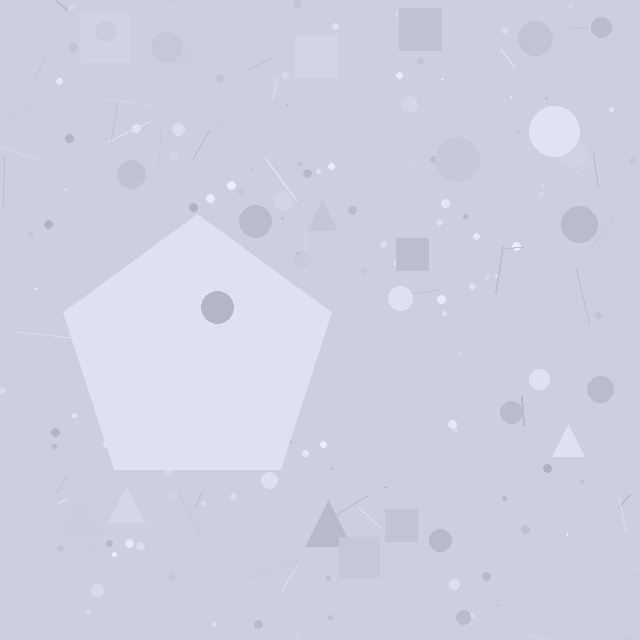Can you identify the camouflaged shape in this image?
The camouflaged shape is a pentagon.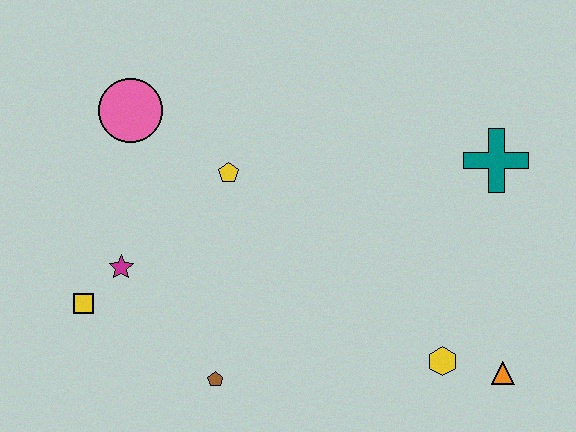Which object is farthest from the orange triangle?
The pink circle is farthest from the orange triangle.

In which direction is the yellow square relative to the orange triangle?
The yellow square is to the left of the orange triangle.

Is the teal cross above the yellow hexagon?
Yes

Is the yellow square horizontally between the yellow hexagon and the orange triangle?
No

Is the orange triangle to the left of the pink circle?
No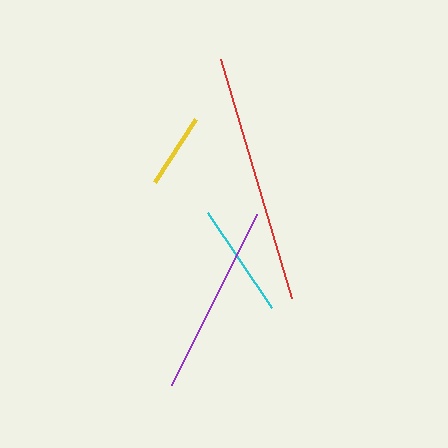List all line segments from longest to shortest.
From longest to shortest: red, purple, cyan, yellow.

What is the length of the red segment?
The red segment is approximately 249 pixels long.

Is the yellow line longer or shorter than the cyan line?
The cyan line is longer than the yellow line.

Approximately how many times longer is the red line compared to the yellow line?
The red line is approximately 3.3 times the length of the yellow line.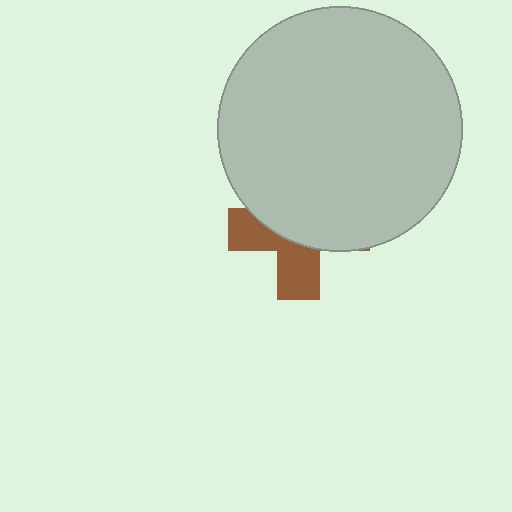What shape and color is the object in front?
The object in front is a light gray circle.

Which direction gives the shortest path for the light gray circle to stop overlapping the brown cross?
Moving up gives the shortest separation.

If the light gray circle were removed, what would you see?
You would see the complete brown cross.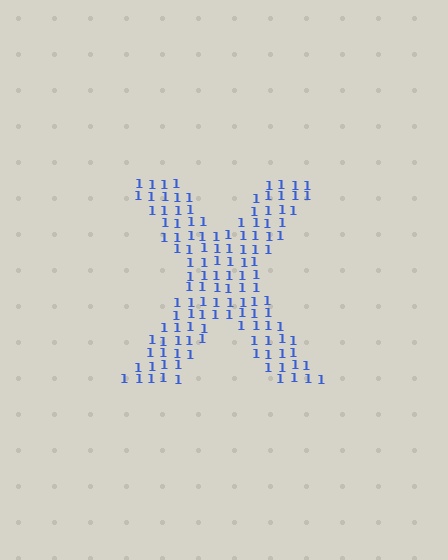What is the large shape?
The large shape is the letter X.